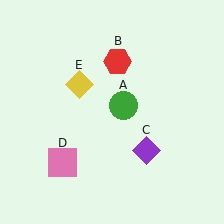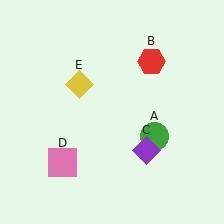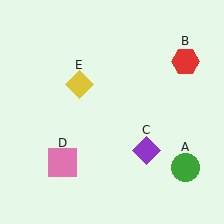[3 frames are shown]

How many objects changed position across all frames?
2 objects changed position: green circle (object A), red hexagon (object B).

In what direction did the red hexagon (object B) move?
The red hexagon (object B) moved right.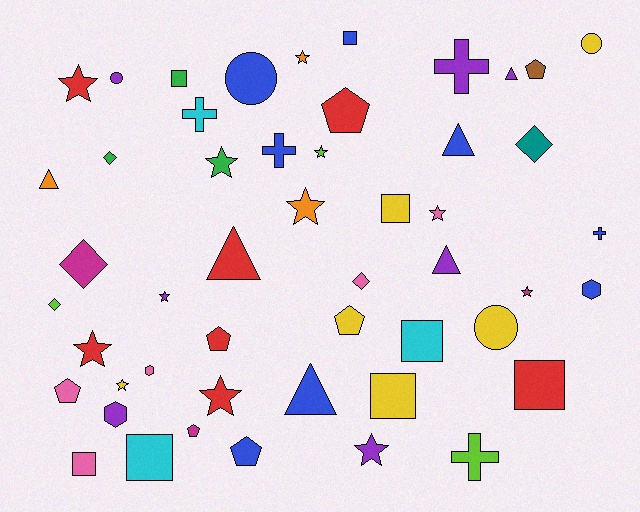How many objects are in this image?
There are 50 objects.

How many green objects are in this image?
There are 3 green objects.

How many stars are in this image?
There are 12 stars.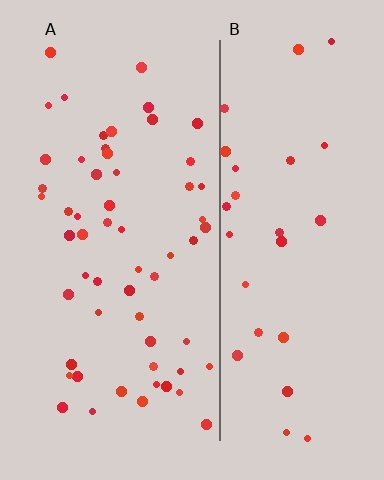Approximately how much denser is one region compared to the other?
Approximately 1.9× — region A over region B.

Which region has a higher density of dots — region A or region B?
A (the left).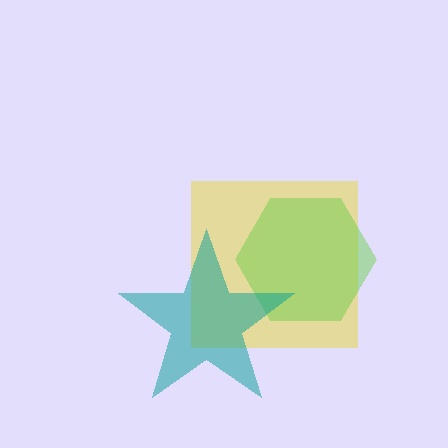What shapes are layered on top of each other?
The layered shapes are: a yellow square, a lime hexagon, a teal star.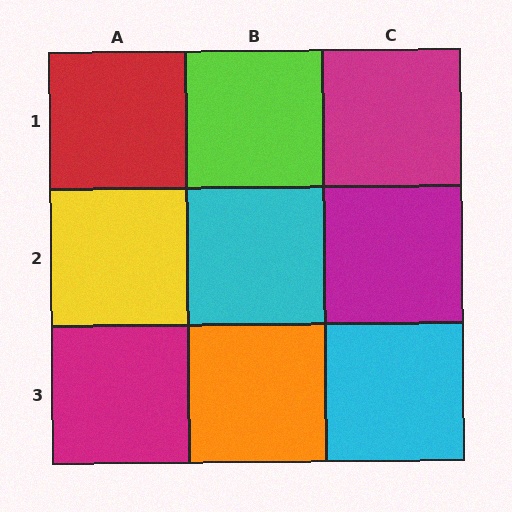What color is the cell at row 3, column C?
Cyan.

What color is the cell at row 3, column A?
Magenta.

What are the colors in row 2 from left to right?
Yellow, cyan, magenta.